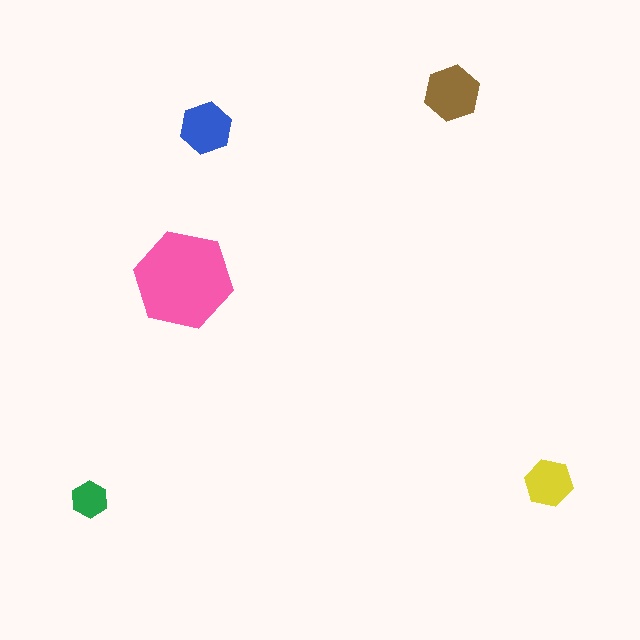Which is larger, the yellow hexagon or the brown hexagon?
The brown one.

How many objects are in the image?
There are 5 objects in the image.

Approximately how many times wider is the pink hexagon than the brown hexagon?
About 2 times wider.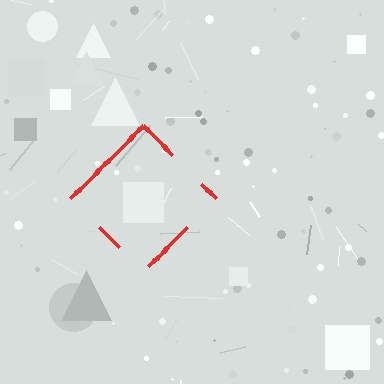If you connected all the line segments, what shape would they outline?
They would outline a diamond.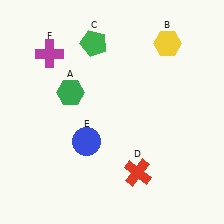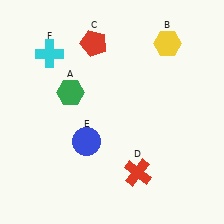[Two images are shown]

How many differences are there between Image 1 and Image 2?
There are 2 differences between the two images.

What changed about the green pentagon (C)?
In Image 1, C is green. In Image 2, it changed to red.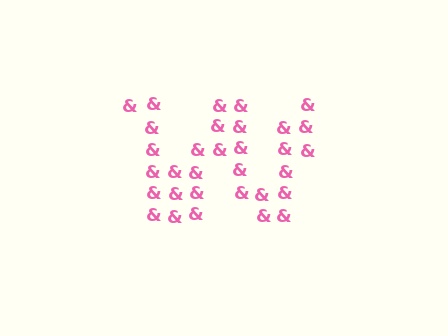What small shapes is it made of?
It is made of small ampersands.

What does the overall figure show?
The overall figure shows the letter W.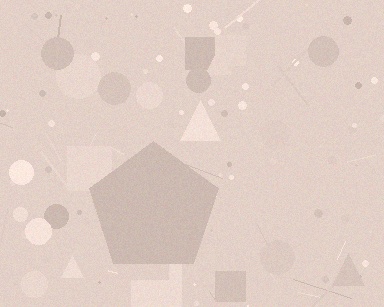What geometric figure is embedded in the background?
A pentagon is embedded in the background.